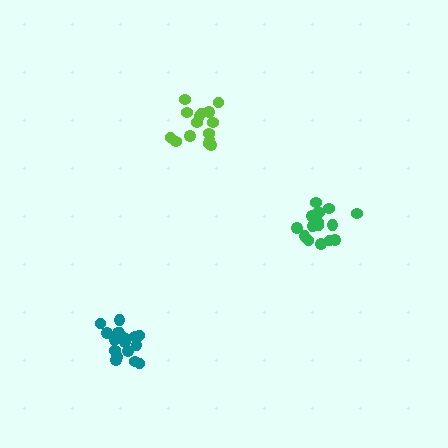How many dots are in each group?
Group 1: 16 dots, Group 2: 15 dots, Group 3: 18 dots (49 total).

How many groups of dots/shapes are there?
There are 3 groups.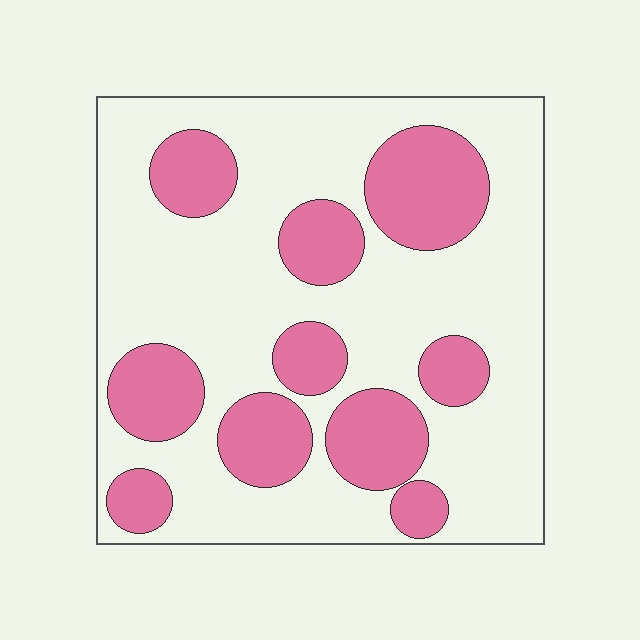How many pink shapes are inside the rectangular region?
10.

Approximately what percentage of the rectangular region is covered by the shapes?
Approximately 30%.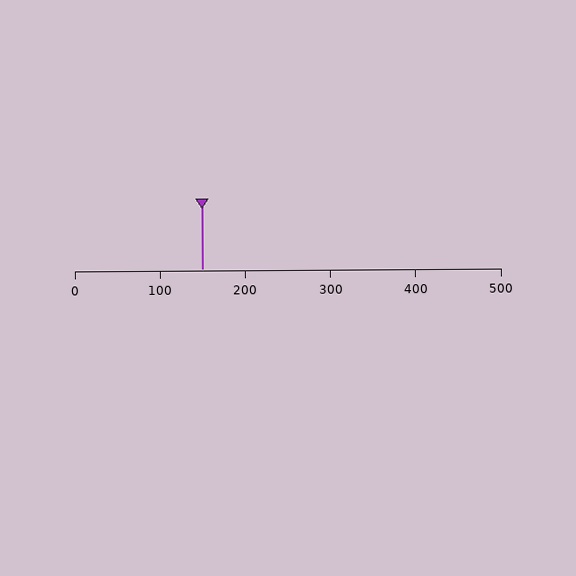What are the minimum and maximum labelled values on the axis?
The axis runs from 0 to 500.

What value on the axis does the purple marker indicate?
The marker indicates approximately 150.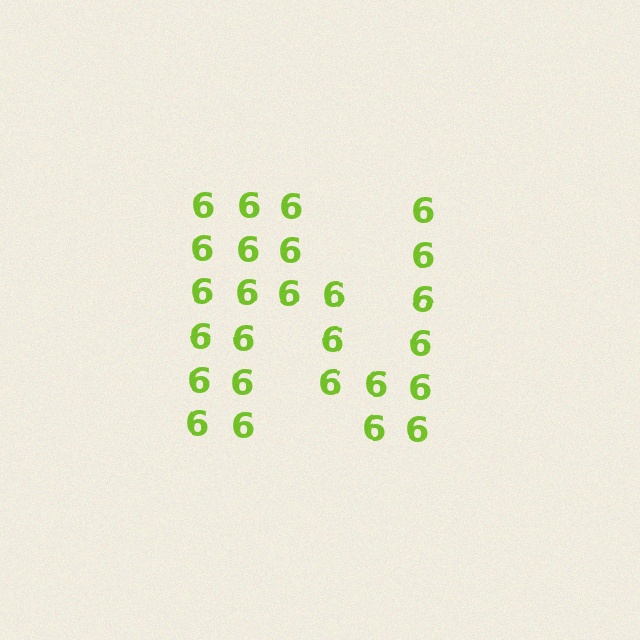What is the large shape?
The large shape is the letter N.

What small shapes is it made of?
It is made of small digit 6's.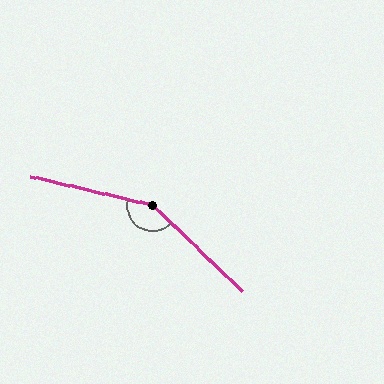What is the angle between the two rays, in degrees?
Approximately 150 degrees.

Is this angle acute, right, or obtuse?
It is obtuse.